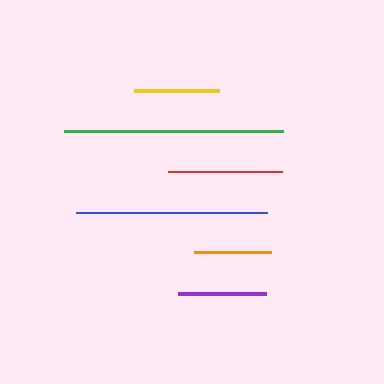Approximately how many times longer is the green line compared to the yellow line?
The green line is approximately 2.6 times the length of the yellow line.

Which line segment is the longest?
The green line is the longest at approximately 219 pixels.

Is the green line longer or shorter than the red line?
The green line is longer than the red line.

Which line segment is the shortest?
The orange line is the shortest at approximately 78 pixels.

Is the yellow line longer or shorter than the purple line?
The purple line is longer than the yellow line.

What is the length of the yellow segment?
The yellow segment is approximately 85 pixels long.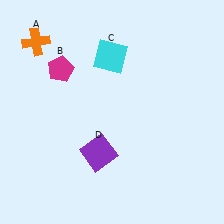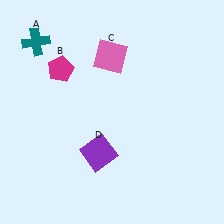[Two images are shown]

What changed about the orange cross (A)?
In Image 1, A is orange. In Image 2, it changed to teal.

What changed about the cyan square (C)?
In Image 1, C is cyan. In Image 2, it changed to pink.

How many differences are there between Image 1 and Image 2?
There are 2 differences between the two images.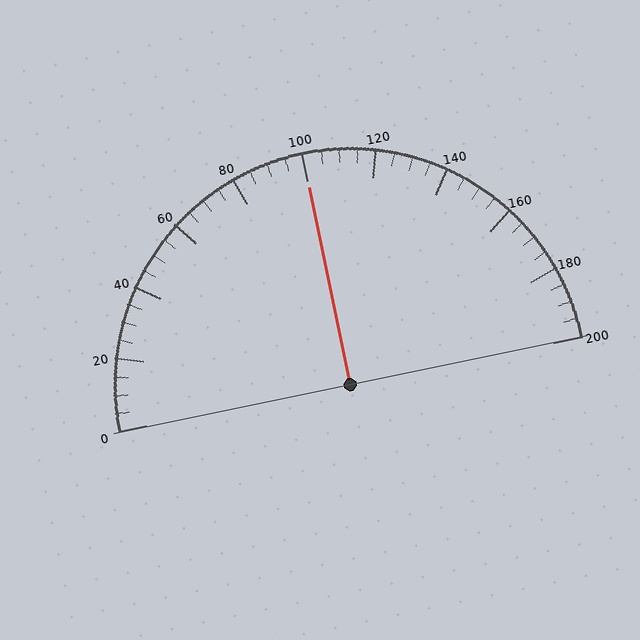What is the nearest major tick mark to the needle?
The nearest major tick mark is 100.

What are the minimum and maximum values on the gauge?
The gauge ranges from 0 to 200.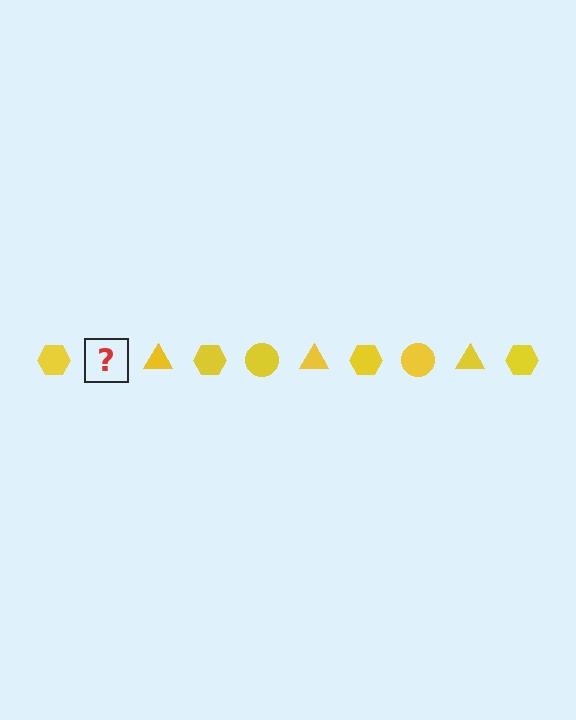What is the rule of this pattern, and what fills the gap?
The rule is that the pattern cycles through hexagon, circle, triangle shapes in yellow. The gap should be filled with a yellow circle.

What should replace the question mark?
The question mark should be replaced with a yellow circle.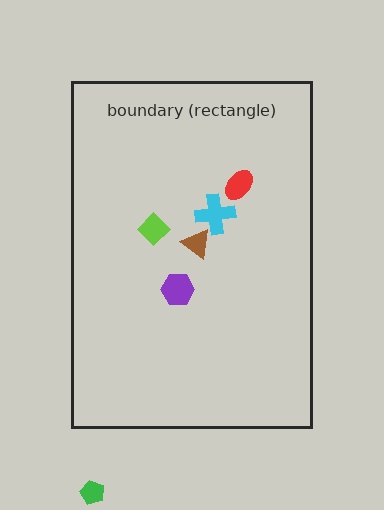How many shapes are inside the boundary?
5 inside, 1 outside.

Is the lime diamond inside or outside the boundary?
Inside.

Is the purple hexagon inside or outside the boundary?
Inside.